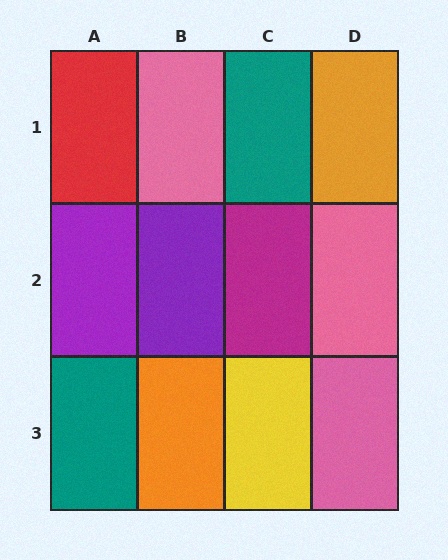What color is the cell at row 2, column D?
Pink.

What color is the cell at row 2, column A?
Purple.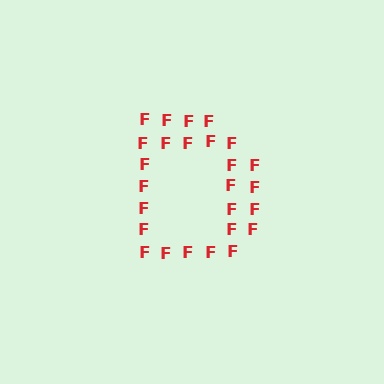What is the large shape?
The large shape is the letter D.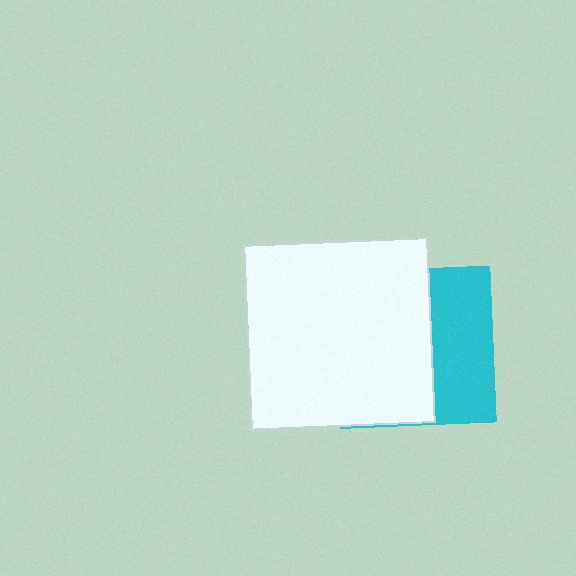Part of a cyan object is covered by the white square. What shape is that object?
It is a square.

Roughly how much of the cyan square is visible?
A small part of it is visible (roughly 40%).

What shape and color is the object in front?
The object in front is a white square.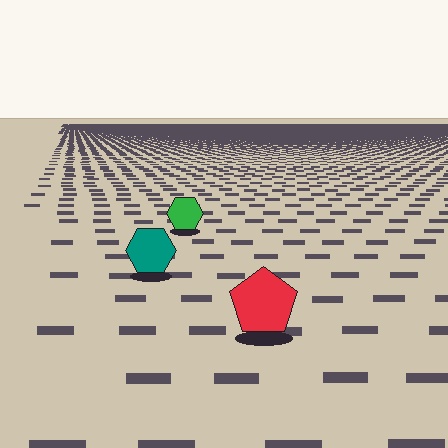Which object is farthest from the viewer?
The green hexagon is farthest from the viewer. It appears smaller and the ground texture around it is denser.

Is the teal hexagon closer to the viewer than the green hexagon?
Yes. The teal hexagon is closer — you can tell from the texture gradient: the ground texture is coarser near it.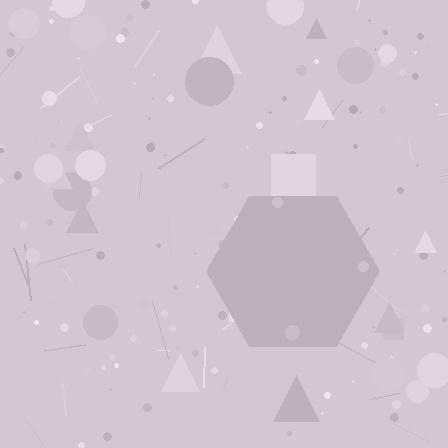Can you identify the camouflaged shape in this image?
The camouflaged shape is a hexagon.